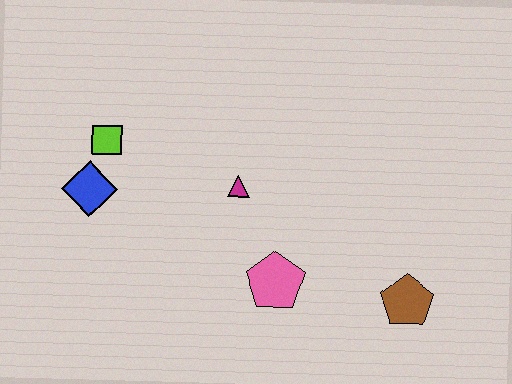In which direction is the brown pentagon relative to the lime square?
The brown pentagon is to the right of the lime square.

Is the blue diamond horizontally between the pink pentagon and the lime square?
No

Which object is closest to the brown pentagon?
The pink pentagon is closest to the brown pentagon.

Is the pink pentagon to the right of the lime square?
Yes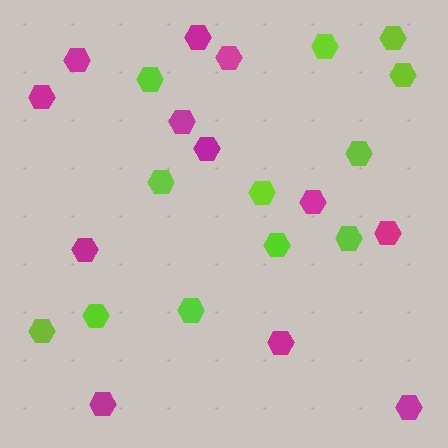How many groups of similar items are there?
There are 2 groups: one group of magenta hexagons (12) and one group of lime hexagons (12).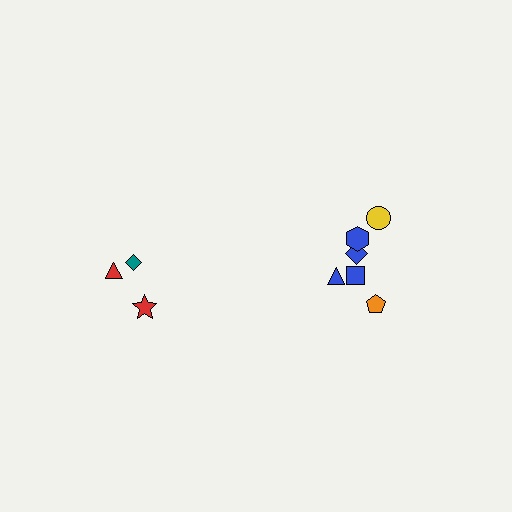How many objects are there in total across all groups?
There are 9 objects.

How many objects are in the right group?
There are 6 objects.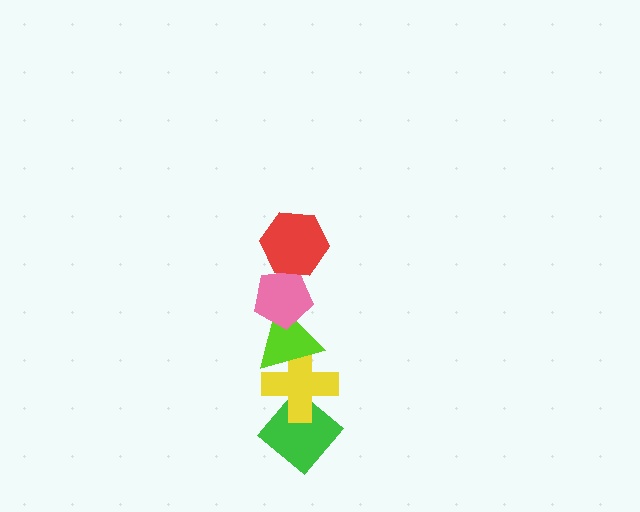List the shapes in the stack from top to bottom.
From top to bottom: the red hexagon, the pink pentagon, the lime triangle, the yellow cross, the green diamond.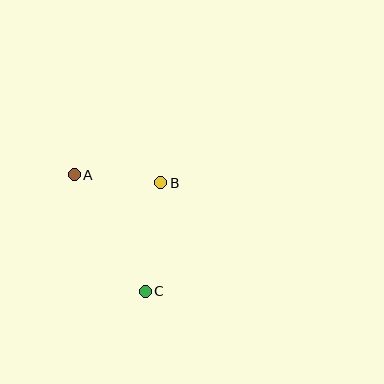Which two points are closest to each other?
Points A and B are closest to each other.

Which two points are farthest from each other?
Points A and C are farthest from each other.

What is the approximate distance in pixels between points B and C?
The distance between B and C is approximately 110 pixels.